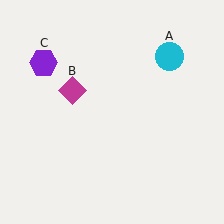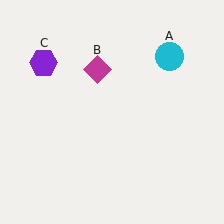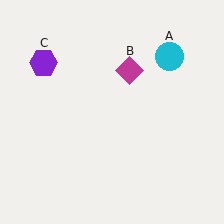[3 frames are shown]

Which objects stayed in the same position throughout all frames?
Cyan circle (object A) and purple hexagon (object C) remained stationary.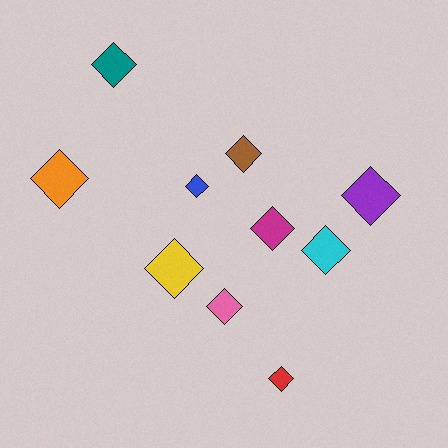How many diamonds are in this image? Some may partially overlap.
There are 10 diamonds.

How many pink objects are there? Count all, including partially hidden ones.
There is 1 pink object.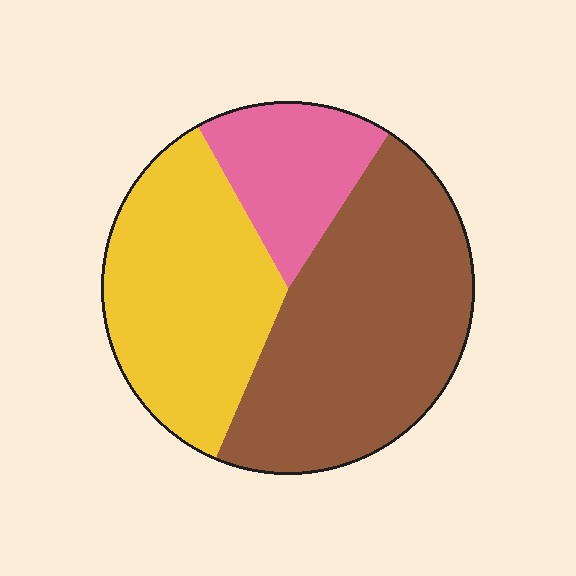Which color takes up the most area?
Brown, at roughly 45%.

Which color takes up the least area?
Pink, at roughly 15%.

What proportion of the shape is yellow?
Yellow covers 36% of the shape.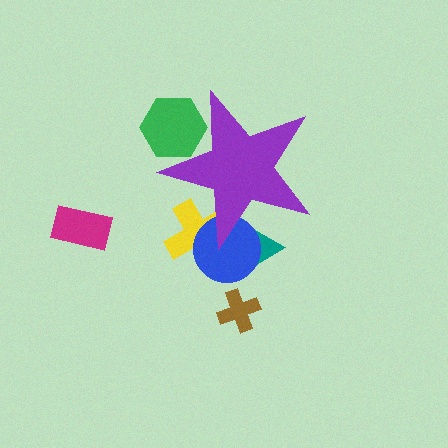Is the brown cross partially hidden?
No, the brown cross is fully visible.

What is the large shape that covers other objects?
A purple star.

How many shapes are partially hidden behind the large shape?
4 shapes are partially hidden.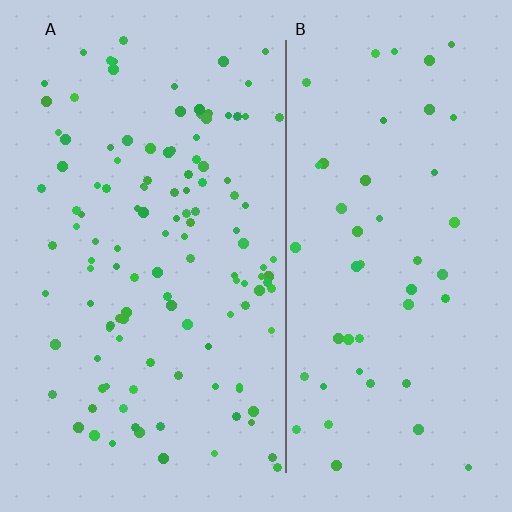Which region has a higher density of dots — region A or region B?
A (the left).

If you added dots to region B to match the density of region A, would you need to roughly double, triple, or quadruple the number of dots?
Approximately double.